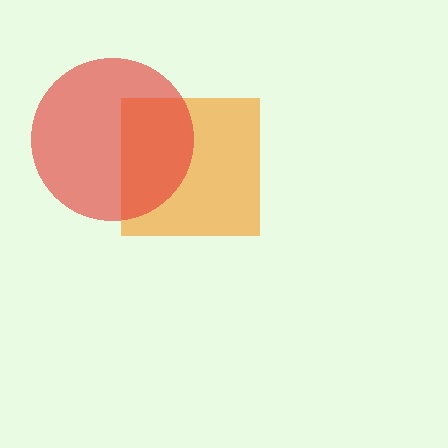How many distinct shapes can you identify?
There are 2 distinct shapes: an orange square, a red circle.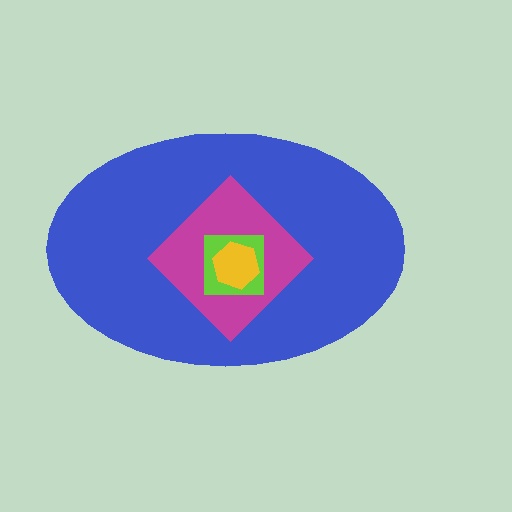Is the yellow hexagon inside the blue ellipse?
Yes.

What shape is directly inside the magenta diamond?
The lime square.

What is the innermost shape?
The yellow hexagon.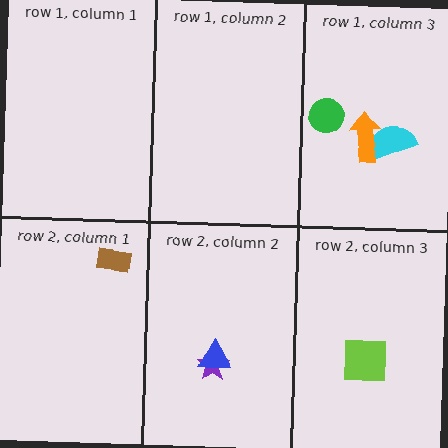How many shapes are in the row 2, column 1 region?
1.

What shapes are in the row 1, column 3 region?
The green circle, the cyan semicircle, the orange arrow.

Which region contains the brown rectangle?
The row 2, column 1 region.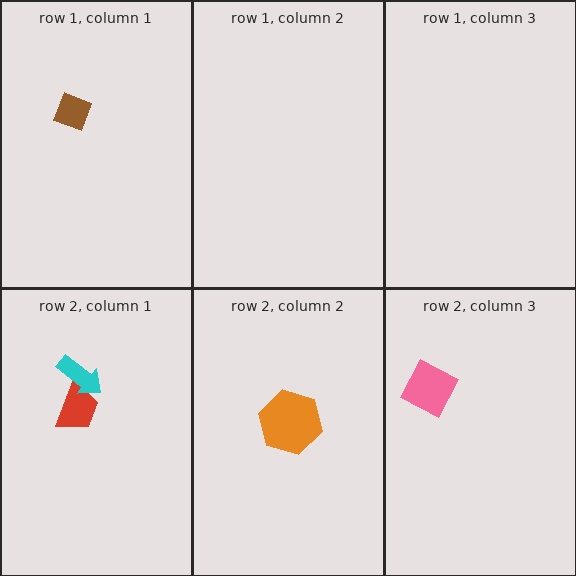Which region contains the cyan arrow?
The row 2, column 1 region.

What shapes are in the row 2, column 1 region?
The red trapezoid, the cyan arrow.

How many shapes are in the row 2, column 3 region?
1.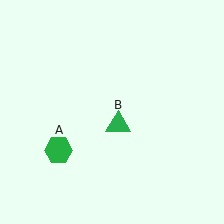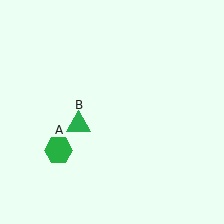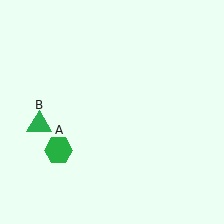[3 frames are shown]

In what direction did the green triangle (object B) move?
The green triangle (object B) moved left.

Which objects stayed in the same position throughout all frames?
Green hexagon (object A) remained stationary.